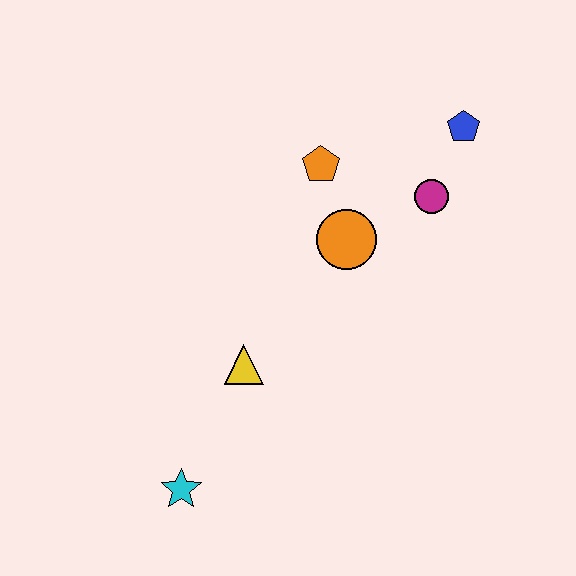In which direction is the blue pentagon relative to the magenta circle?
The blue pentagon is above the magenta circle.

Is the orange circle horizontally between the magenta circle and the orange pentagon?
Yes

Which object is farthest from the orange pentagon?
The cyan star is farthest from the orange pentagon.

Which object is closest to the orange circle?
The orange pentagon is closest to the orange circle.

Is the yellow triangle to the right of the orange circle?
No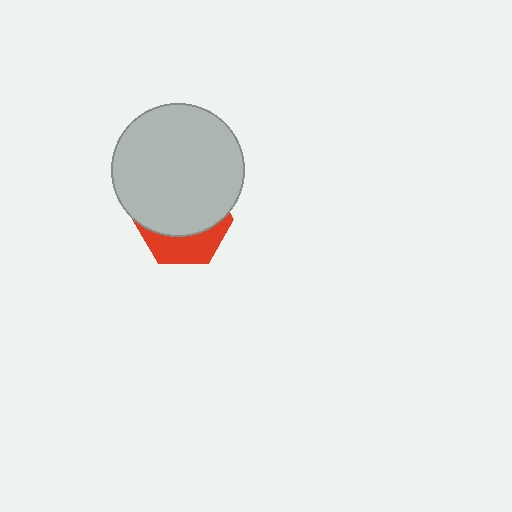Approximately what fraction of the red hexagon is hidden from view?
Roughly 66% of the red hexagon is hidden behind the light gray circle.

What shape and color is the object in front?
The object in front is a light gray circle.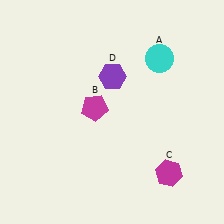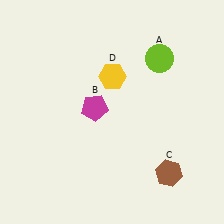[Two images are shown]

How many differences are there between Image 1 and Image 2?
There are 3 differences between the two images.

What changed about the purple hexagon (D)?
In Image 1, D is purple. In Image 2, it changed to yellow.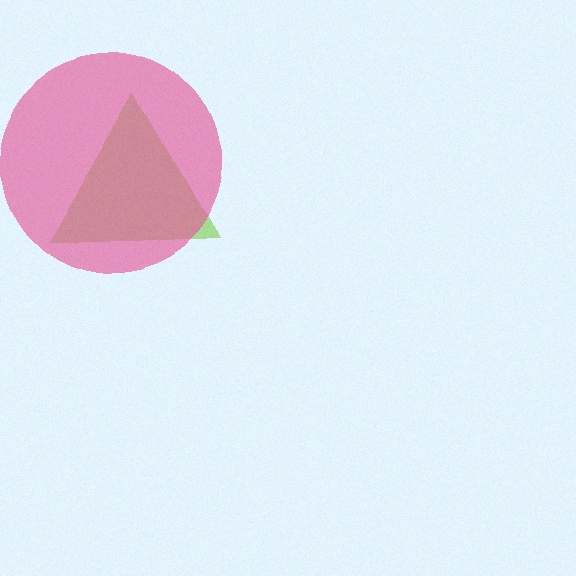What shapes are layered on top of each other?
The layered shapes are: a lime triangle, a pink circle.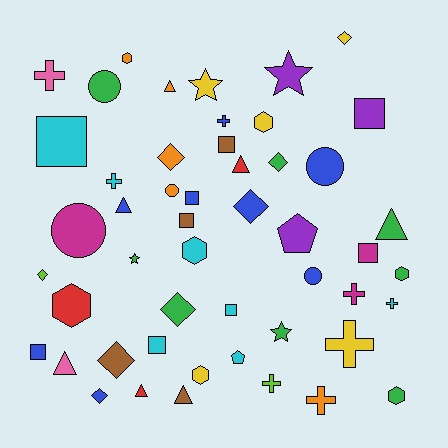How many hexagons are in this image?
There are 7 hexagons.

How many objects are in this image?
There are 50 objects.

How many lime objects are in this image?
There are 2 lime objects.